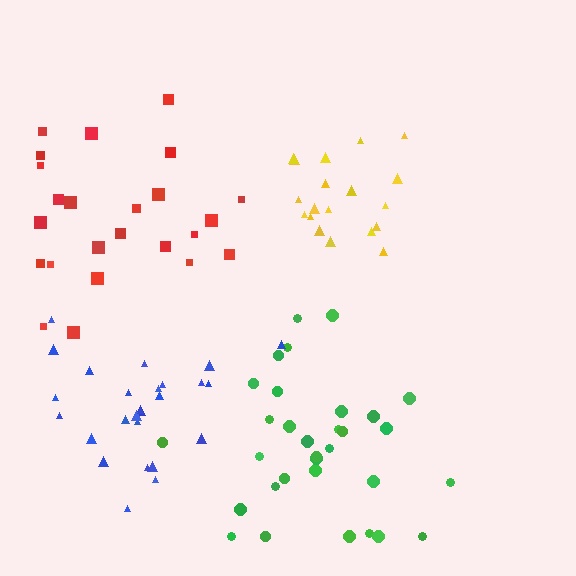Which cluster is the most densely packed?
Yellow.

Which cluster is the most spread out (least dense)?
Red.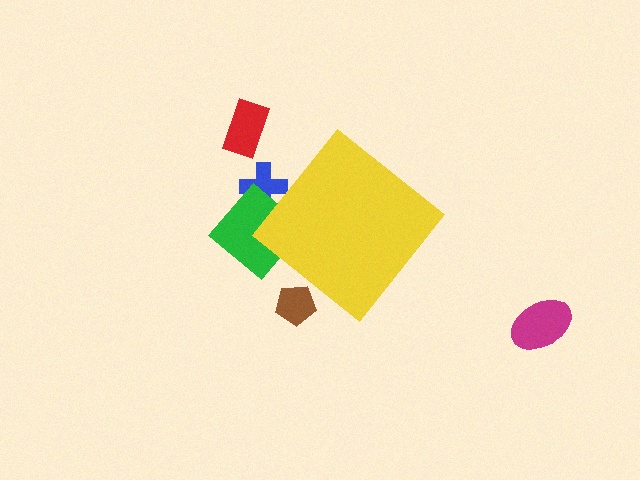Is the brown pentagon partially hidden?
Yes, the brown pentagon is partially hidden behind the yellow diamond.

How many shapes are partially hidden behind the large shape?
3 shapes are partially hidden.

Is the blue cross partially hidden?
Yes, the blue cross is partially hidden behind the yellow diamond.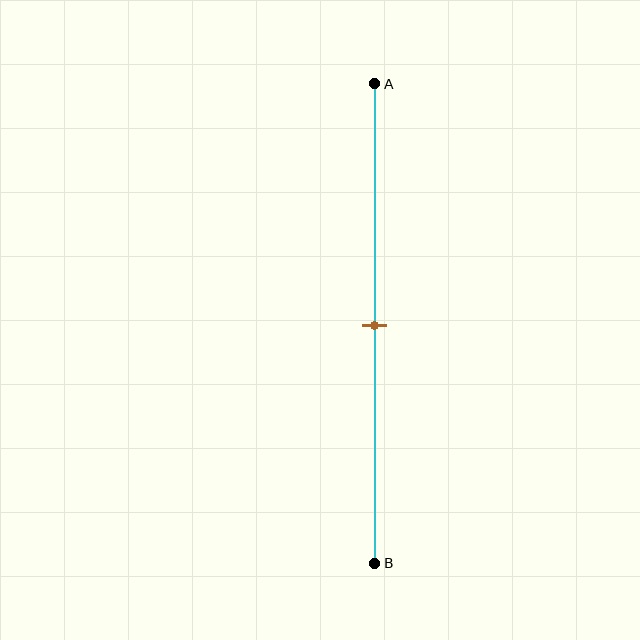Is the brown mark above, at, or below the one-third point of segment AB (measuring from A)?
The brown mark is below the one-third point of segment AB.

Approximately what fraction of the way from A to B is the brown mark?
The brown mark is approximately 50% of the way from A to B.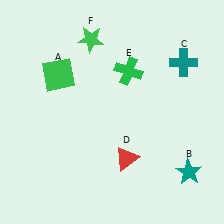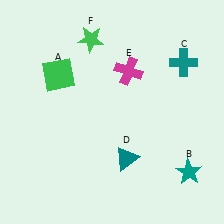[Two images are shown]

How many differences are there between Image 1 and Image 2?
There are 2 differences between the two images.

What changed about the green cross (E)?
In Image 1, E is green. In Image 2, it changed to magenta.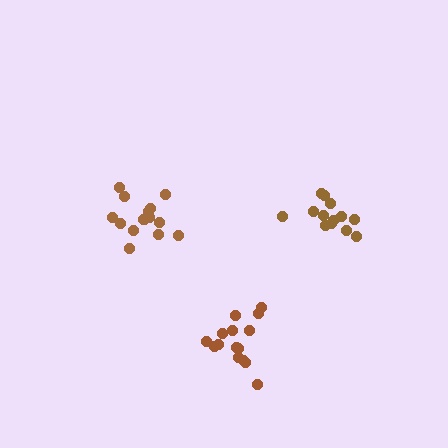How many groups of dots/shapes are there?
There are 3 groups.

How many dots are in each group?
Group 1: 15 dots, Group 2: 15 dots, Group 3: 14 dots (44 total).